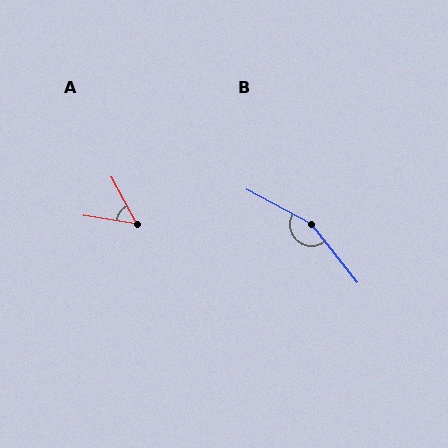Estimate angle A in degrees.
Approximately 53 degrees.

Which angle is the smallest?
A, at approximately 53 degrees.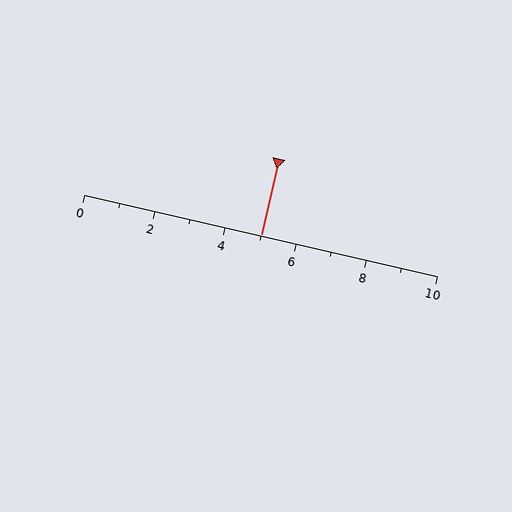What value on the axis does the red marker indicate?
The marker indicates approximately 5.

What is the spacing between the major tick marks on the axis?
The major ticks are spaced 2 apart.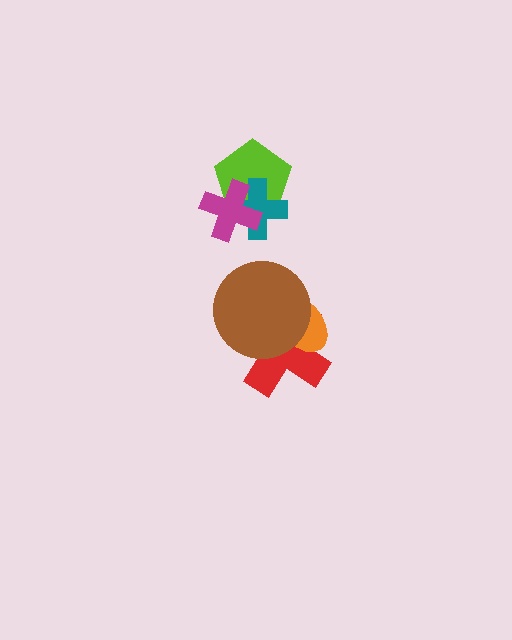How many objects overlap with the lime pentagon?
2 objects overlap with the lime pentagon.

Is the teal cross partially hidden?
Yes, it is partially covered by another shape.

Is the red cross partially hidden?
Yes, it is partially covered by another shape.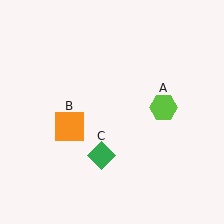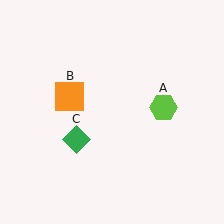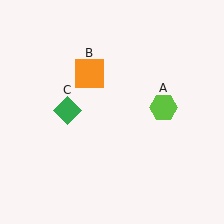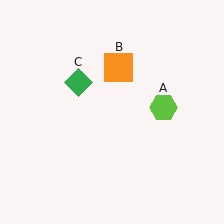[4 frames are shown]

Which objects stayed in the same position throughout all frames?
Lime hexagon (object A) remained stationary.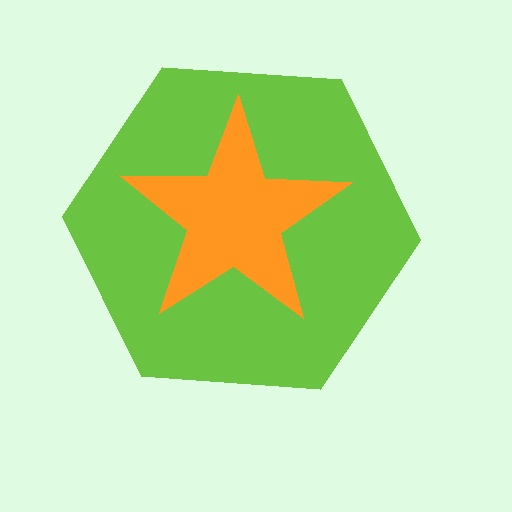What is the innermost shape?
The orange star.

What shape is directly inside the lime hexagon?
The orange star.